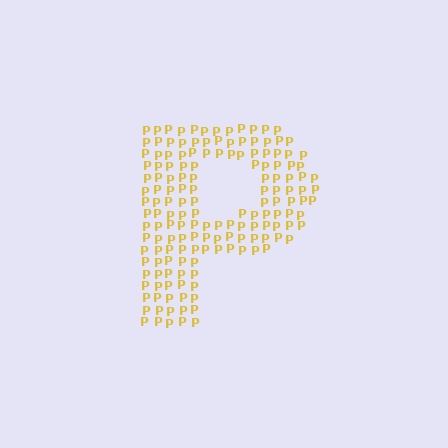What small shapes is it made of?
It is made of small letter P's.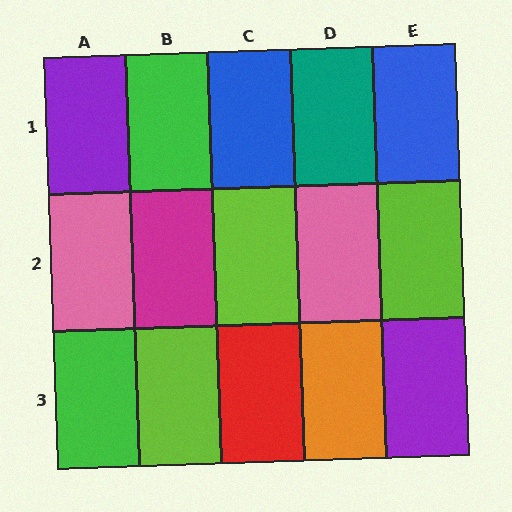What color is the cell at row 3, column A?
Green.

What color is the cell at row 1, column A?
Purple.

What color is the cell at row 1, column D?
Teal.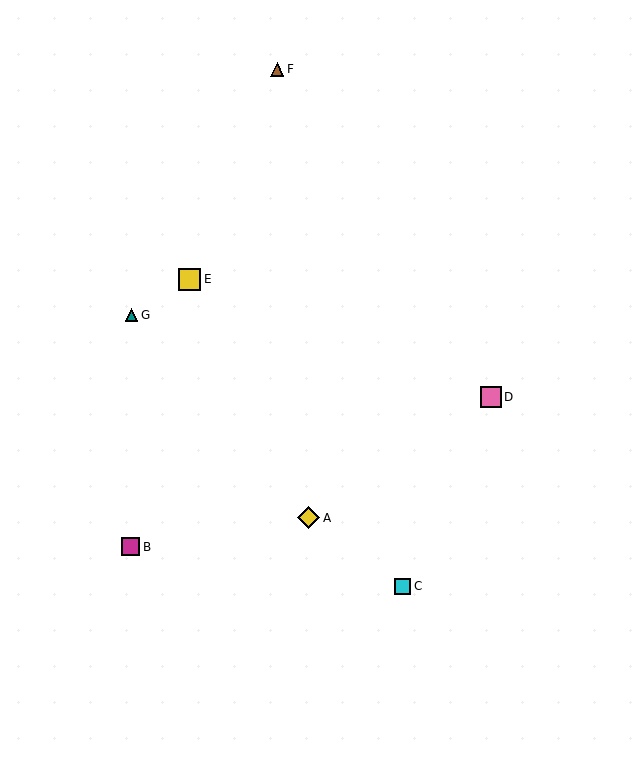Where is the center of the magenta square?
The center of the magenta square is at (131, 547).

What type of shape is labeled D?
Shape D is a pink square.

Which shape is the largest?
The yellow diamond (labeled A) is the largest.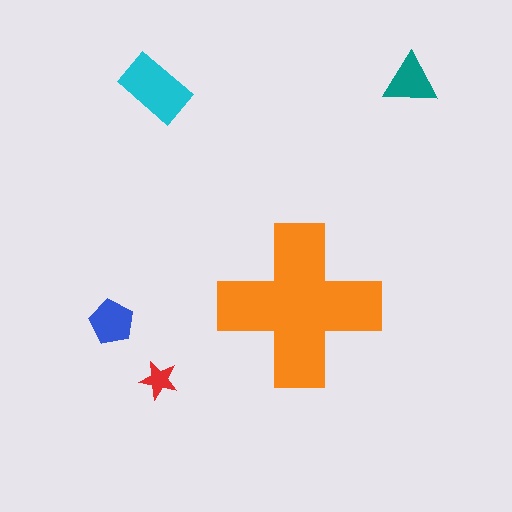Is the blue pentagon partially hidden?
No, the blue pentagon is fully visible.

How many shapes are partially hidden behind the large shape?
0 shapes are partially hidden.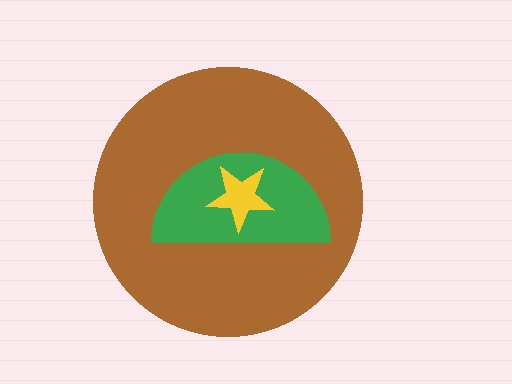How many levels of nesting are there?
3.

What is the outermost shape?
The brown circle.